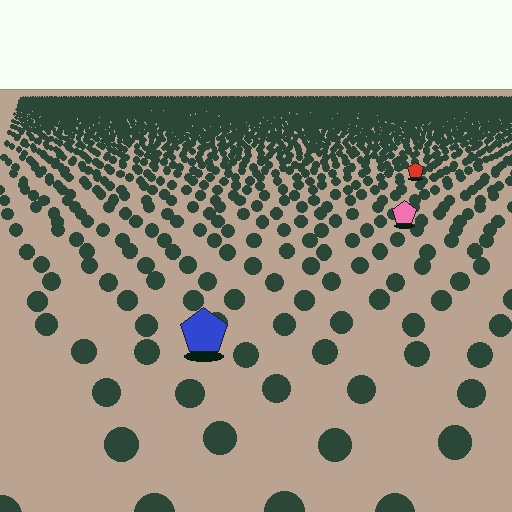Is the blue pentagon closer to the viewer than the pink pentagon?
Yes. The blue pentagon is closer — you can tell from the texture gradient: the ground texture is coarser near it.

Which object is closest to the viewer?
The blue pentagon is closest. The texture marks near it are larger and more spread out.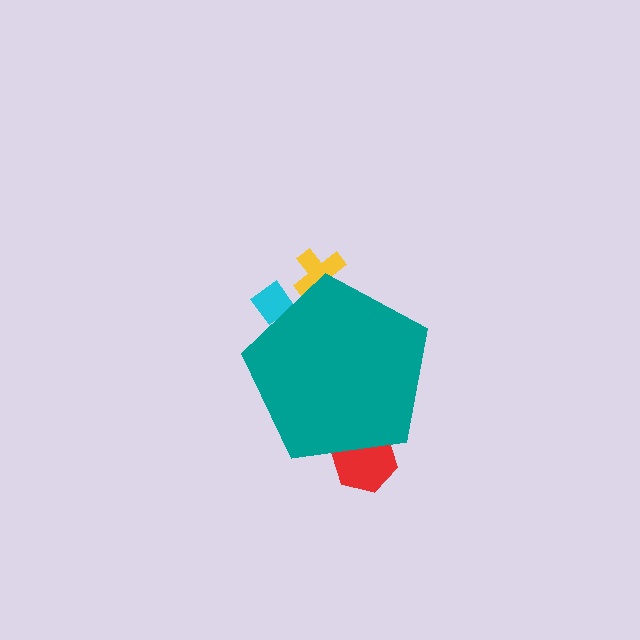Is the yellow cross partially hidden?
Yes, the yellow cross is partially hidden behind the teal pentagon.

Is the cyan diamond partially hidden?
Yes, the cyan diamond is partially hidden behind the teal pentagon.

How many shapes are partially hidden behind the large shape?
3 shapes are partially hidden.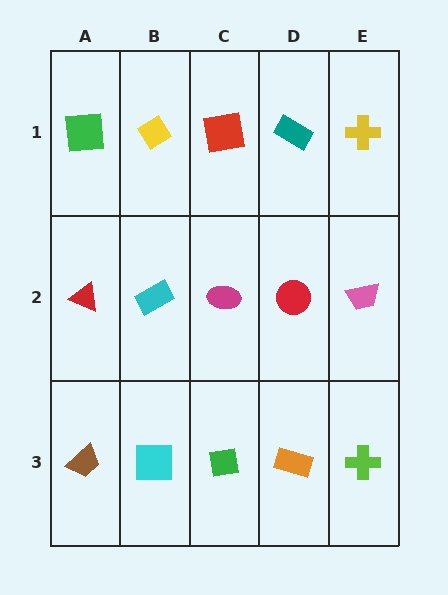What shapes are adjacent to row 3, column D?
A red circle (row 2, column D), a green square (row 3, column C), a lime cross (row 3, column E).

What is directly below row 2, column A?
A brown trapezoid.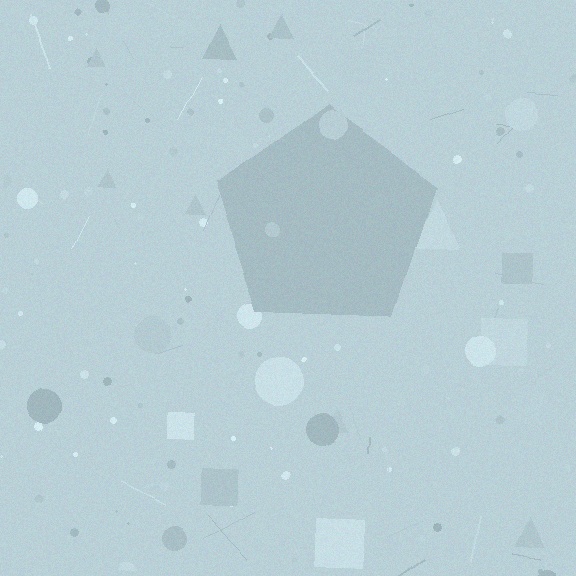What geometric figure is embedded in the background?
A pentagon is embedded in the background.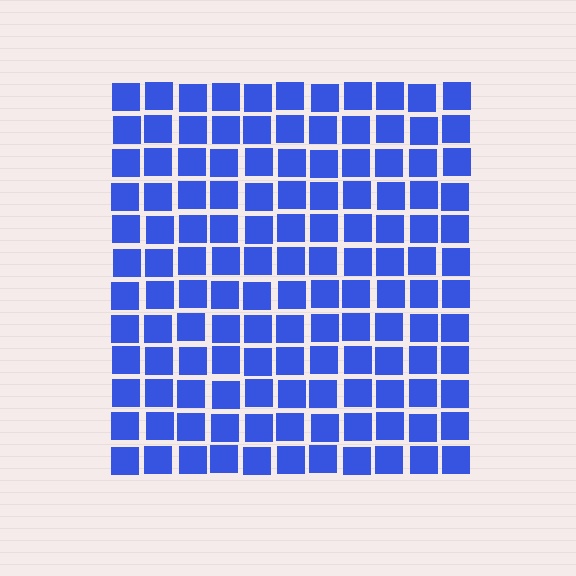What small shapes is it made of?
It is made of small squares.